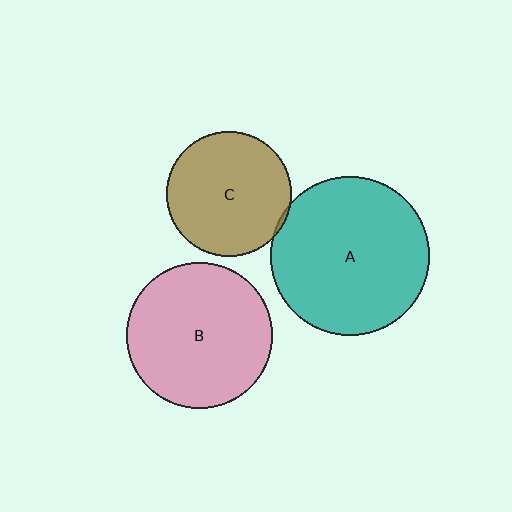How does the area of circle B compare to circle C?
Approximately 1.4 times.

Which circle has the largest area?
Circle A (teal).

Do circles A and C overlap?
Yes.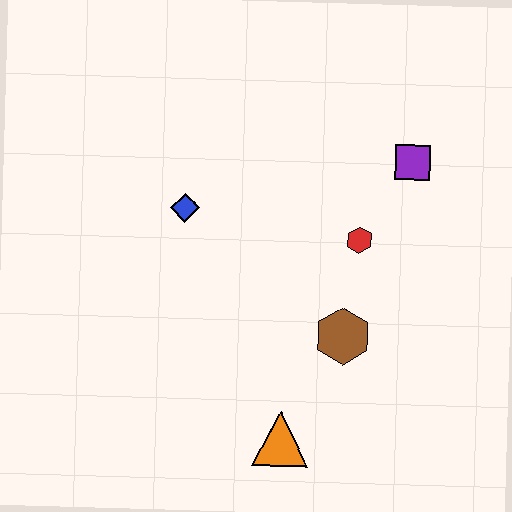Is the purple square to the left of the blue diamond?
No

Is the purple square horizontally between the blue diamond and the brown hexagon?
No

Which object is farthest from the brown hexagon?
The blue diamond is farthest from the brown hexagon.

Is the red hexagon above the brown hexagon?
Yes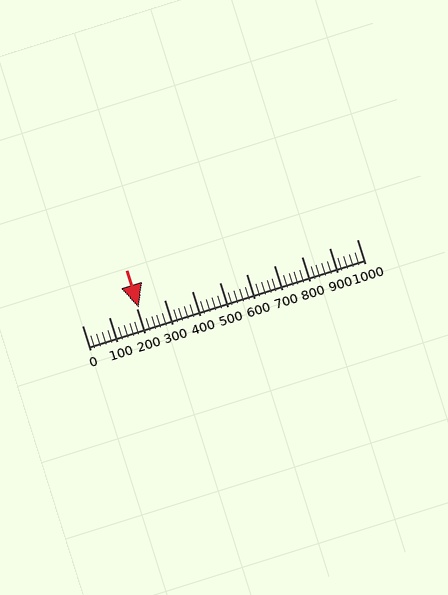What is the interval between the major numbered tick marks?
The major tick marks are spaced 100 units apart.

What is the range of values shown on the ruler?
The ruler shows values from 0 to 1000.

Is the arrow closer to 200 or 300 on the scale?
The arrow is closer to 200.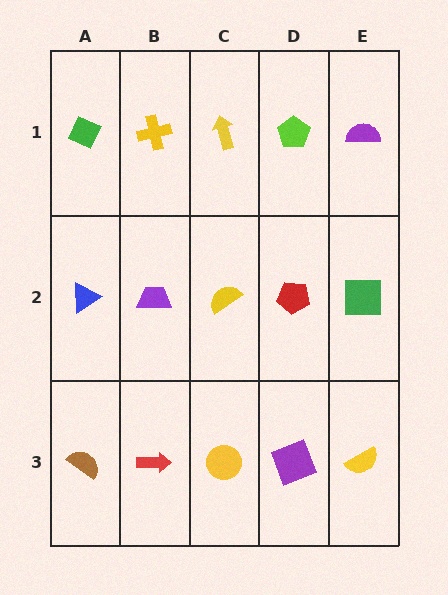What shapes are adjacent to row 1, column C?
A yellow semicircle (row 2, column C), a yellow cross (row 1, column B), a lime pentagon (row 1, column D).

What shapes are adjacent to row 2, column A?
A green diamond (row 1, column A), a brown semicircle (row 3, column A), a purple trapezoid (row 2, column B).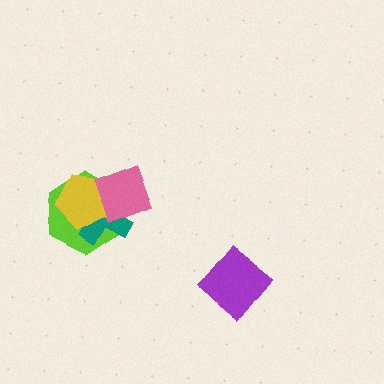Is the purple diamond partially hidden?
No, no other shape covers it.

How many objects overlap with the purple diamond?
0 objects overlap with the purple diamond.